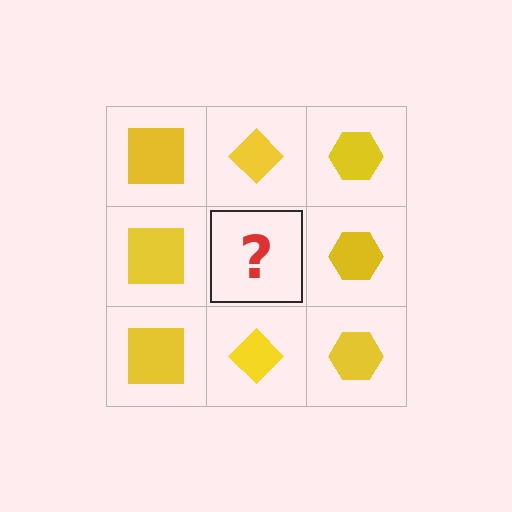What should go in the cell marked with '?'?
The missing cell should contain a yellow diamond.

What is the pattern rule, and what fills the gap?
The rule is that each column has a consistent shape. The gap should be filled with a yellow diamond.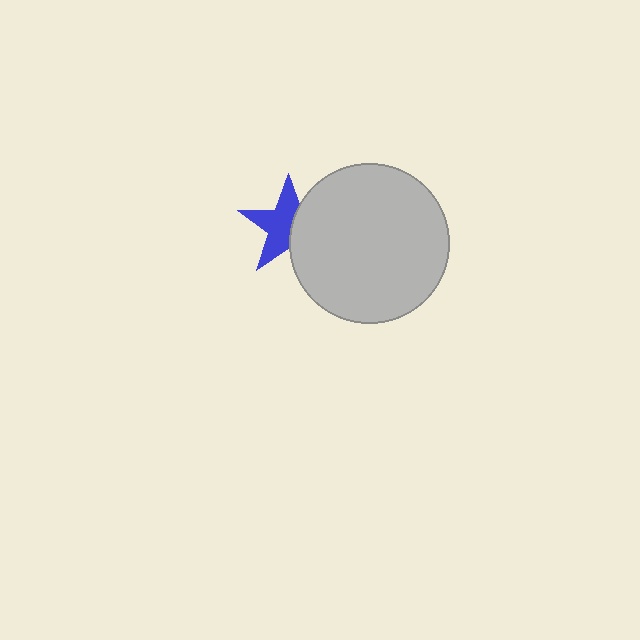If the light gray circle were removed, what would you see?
You would see the complete blue star.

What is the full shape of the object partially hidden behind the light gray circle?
The partially hidden object is a blue star.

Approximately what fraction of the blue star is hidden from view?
Roughly 40% of the blue star is hidden behind the light gray circle.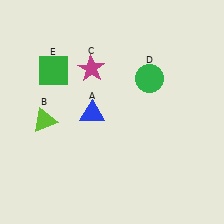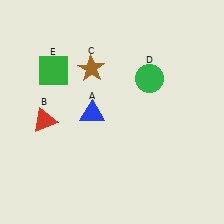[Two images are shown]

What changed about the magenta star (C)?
In Image 1, C is magenta. In Image 2, it changed to brown.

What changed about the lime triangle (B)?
In Image 1, B is lime. In Image 2, it changed to red.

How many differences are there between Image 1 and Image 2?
There are 2 differences between the two images.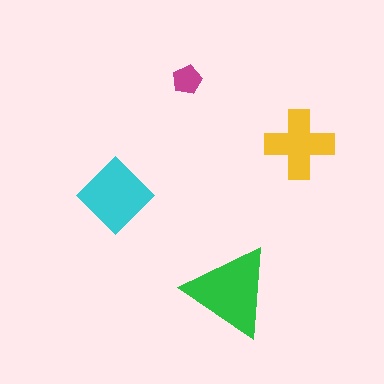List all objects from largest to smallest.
The green triangle, the cyan diamond, the yellow cross, the magenta pentagon.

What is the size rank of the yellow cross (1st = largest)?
3rd.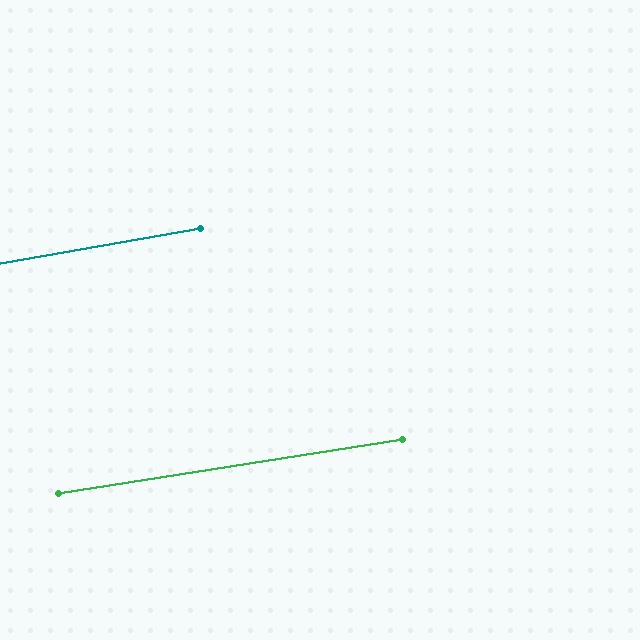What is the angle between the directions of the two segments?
Approximately 1 degree.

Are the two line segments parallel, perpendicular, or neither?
Parallel — their directions differ by only 1.1°.